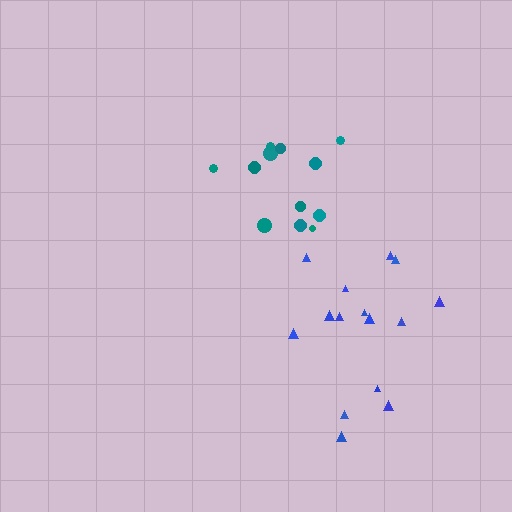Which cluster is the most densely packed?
Blue.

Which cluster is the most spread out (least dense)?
Teal.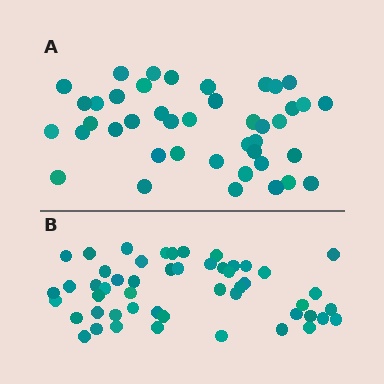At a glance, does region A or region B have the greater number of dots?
Region B (the bottom region) has more dots.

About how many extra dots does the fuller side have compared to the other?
Region B has roughly 8 or so more dots than region A.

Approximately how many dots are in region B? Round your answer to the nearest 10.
About 50 dots. (The exact count is 51, which rounds to 50.)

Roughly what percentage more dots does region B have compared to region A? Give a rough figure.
About 20% more.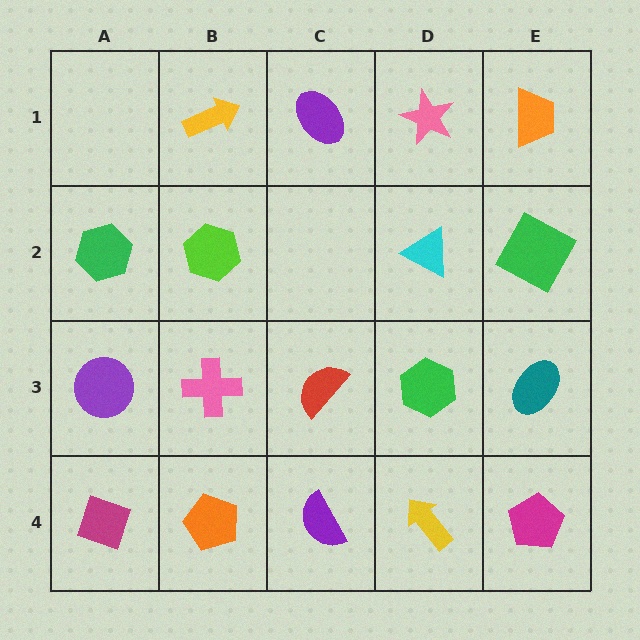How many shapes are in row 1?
4 shapes.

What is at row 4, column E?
A magenta pentagon.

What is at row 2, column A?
A green hexagon.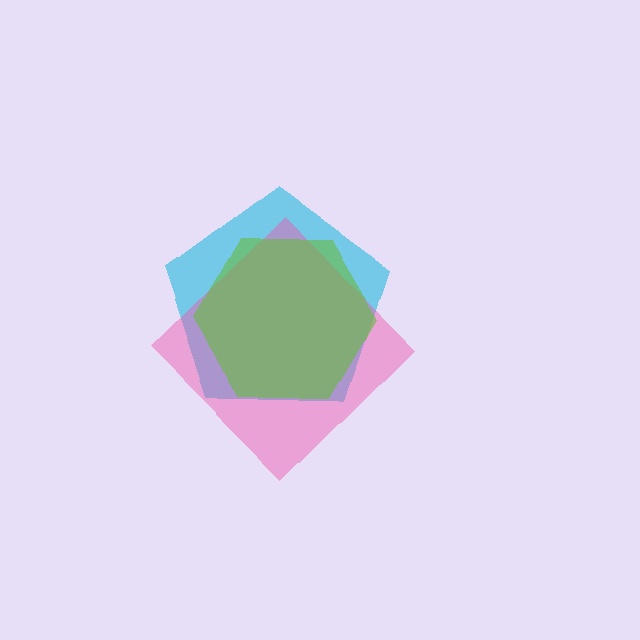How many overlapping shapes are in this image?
There are 3 overlapping shapes in the image.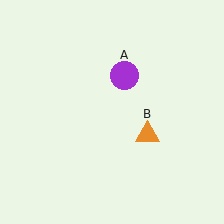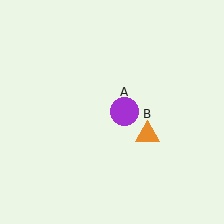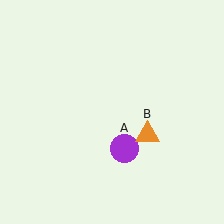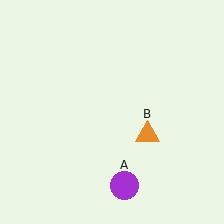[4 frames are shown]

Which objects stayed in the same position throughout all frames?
Orange triangle (object B) remained stationary.